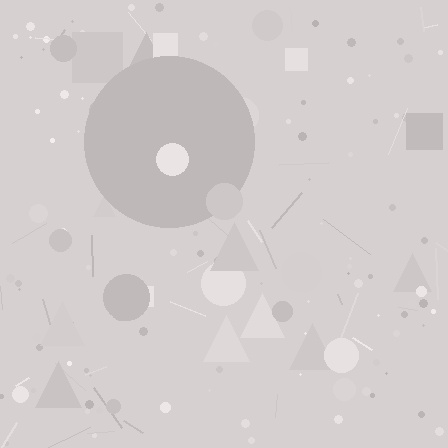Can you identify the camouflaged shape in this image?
The camouflaged shape is a circle.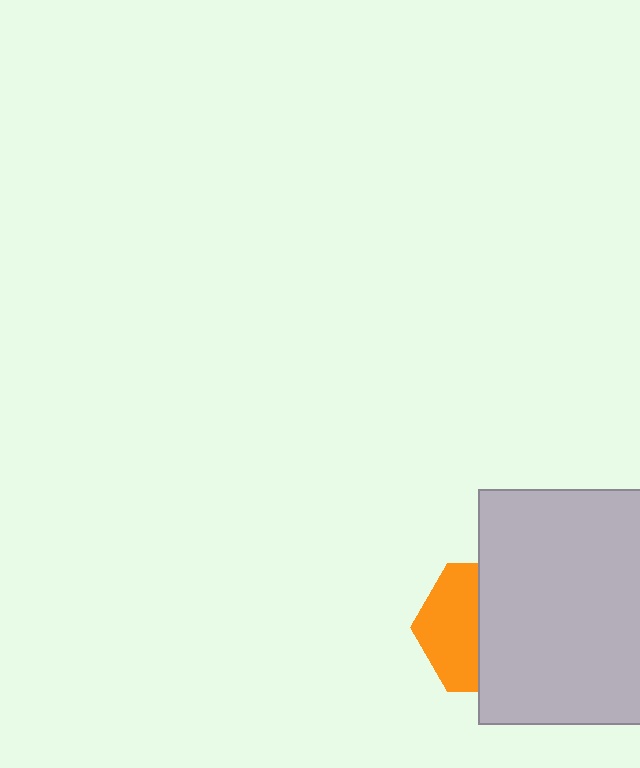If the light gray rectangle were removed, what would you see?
You would see the complete orange hexagon.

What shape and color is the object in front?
The object in front is a light gray rectangle.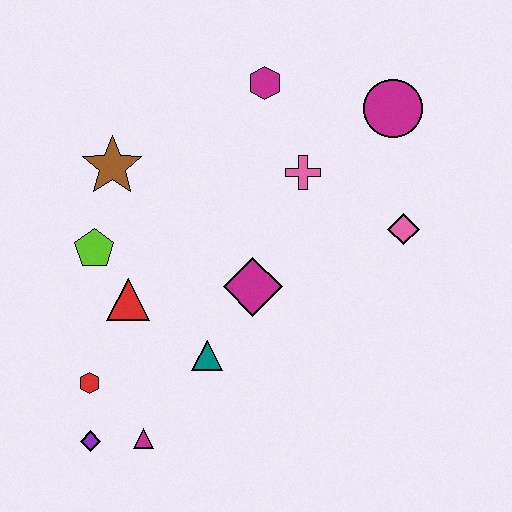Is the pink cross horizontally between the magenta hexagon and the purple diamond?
No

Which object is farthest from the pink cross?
The purple diamond is farthest from the pink cross.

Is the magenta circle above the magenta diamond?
Yes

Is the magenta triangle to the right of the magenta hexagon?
No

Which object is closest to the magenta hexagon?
The pink cross is closest to the magenta hexagon.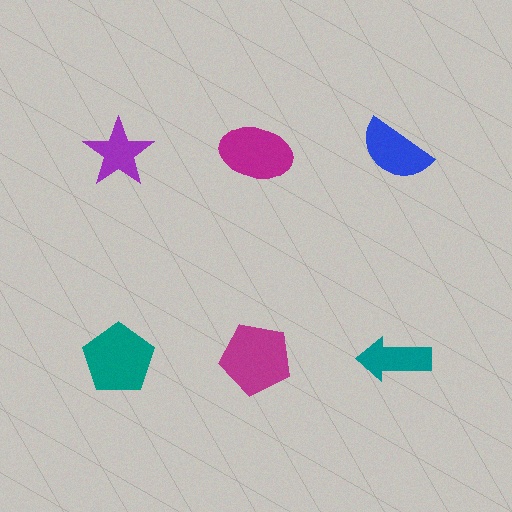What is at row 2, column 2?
A magenta pentagon.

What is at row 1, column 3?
A blue semicircle.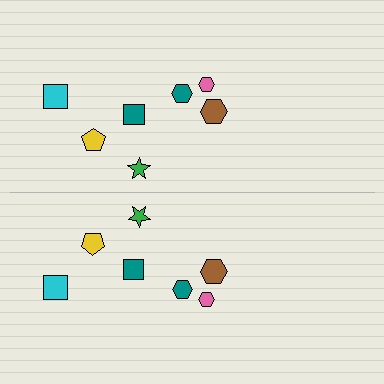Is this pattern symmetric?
Yes, this pattern has bilateral (reflection) symmetry.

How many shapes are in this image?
There are 14 shapes in this image.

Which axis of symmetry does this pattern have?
The pattern has a horizontal axis of symmetry running through the center of the image.